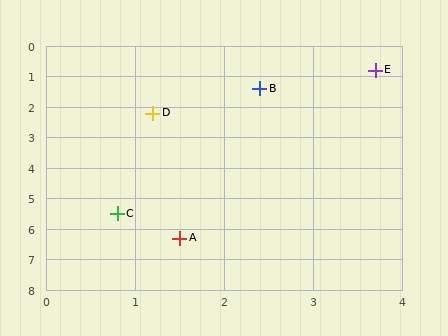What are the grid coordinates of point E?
Point E is at approximately (3.7, 0.8).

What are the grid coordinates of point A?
Point A is at approximately (1.5, 6.3).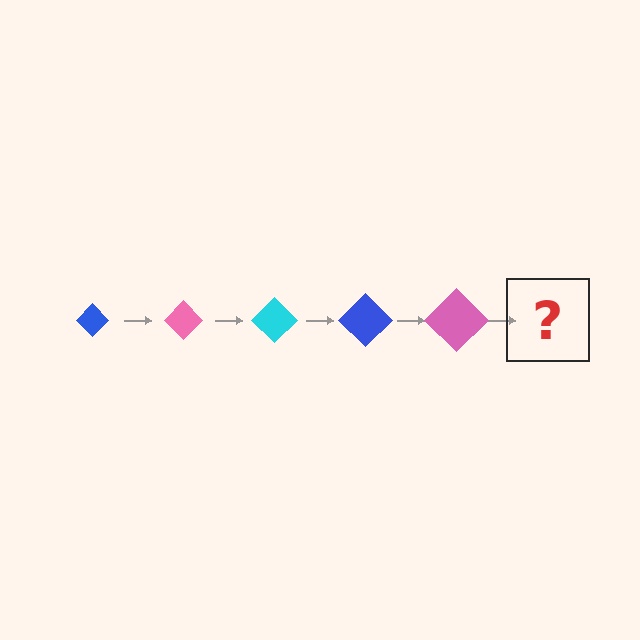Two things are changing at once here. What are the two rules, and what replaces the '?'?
The two rules are that the diamond grows larger each step and the color cycles through blue, pink, and cyan. The '?' should be a cyan diamond, larger than the previous one.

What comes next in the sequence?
The next element should be a cyan diamond, larger than the previous one.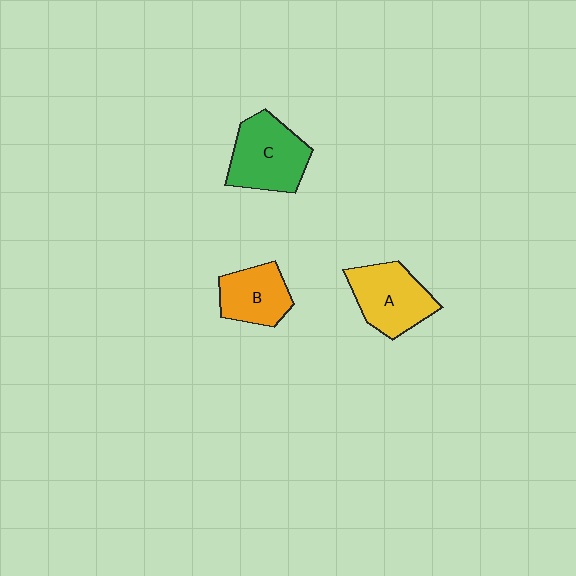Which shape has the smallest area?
Shape B (orange).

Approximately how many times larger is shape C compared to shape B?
Approximately 1.4 times.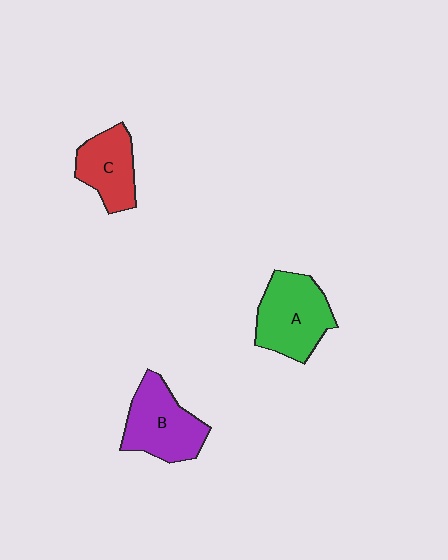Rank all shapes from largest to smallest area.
From largest to smallest: A (green), B (purple), C (red).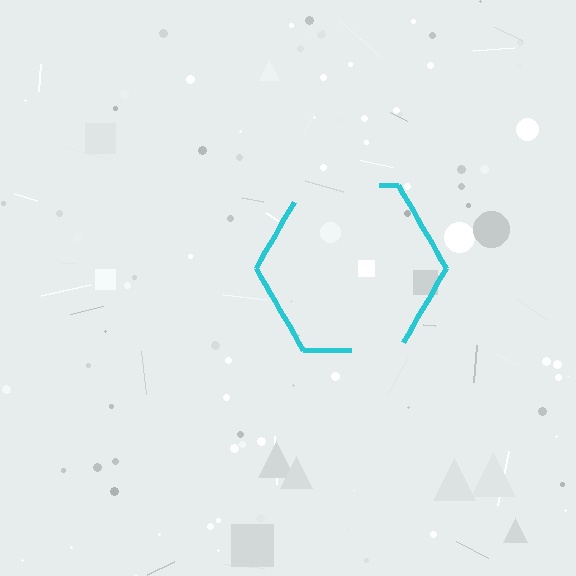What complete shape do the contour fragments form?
The contour fragments form a hexagon.